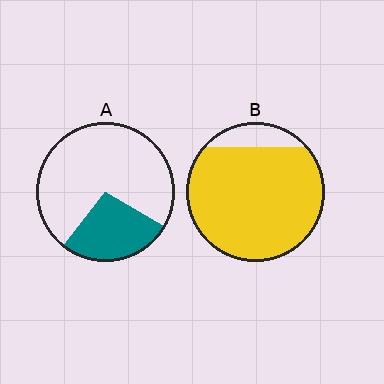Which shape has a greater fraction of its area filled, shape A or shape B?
Shape B.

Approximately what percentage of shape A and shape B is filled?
A is approximately 30% and B is approximately 90%.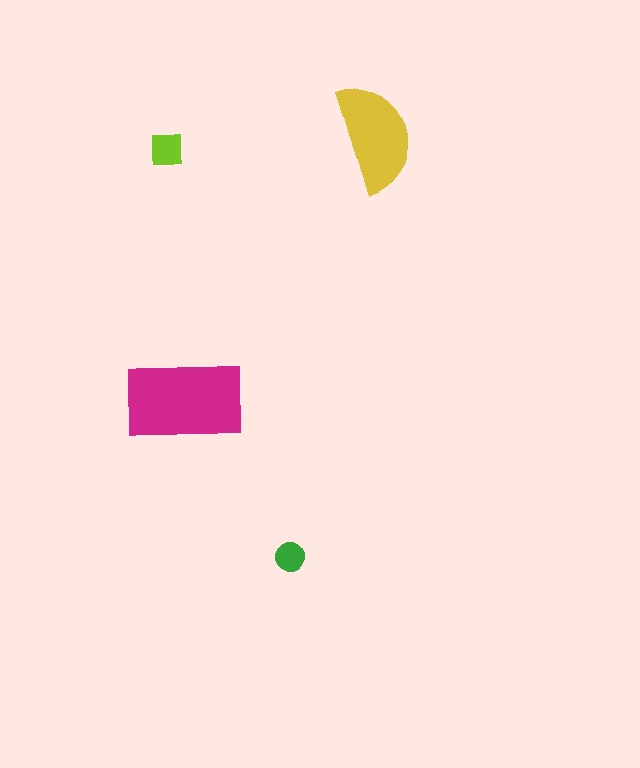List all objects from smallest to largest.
The green circle, the lime square, the yellow semicircle, the magenta rectangle.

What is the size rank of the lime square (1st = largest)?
3rd.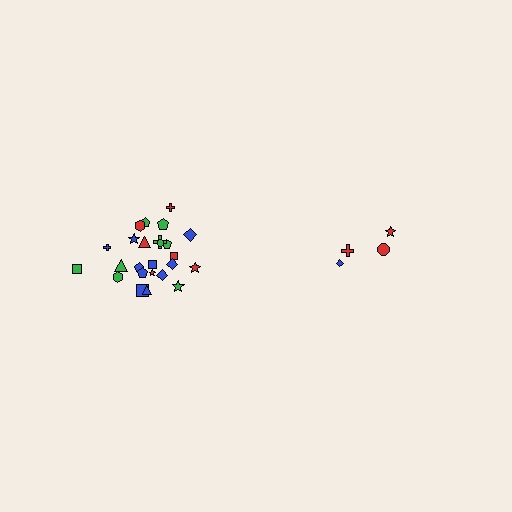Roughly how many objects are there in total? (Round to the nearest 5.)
Roughly 30 objects in total.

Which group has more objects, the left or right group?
The left group.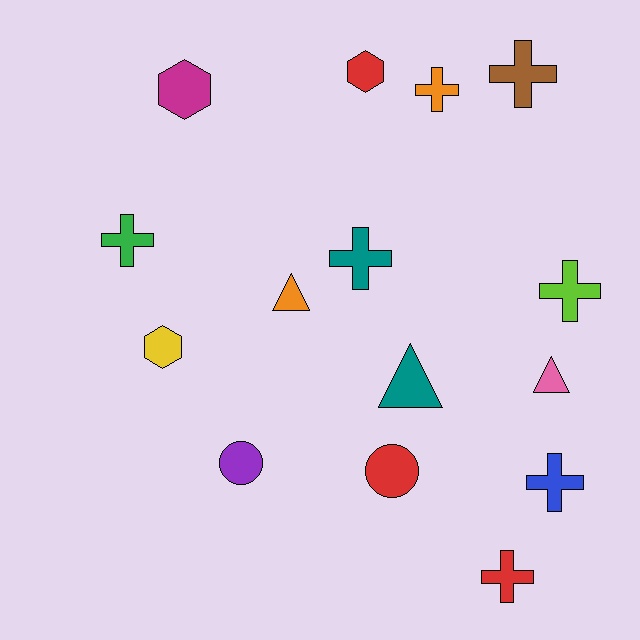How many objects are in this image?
There are 15 objects.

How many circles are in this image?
There are 2 circles.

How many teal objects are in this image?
There are 2 teal objects.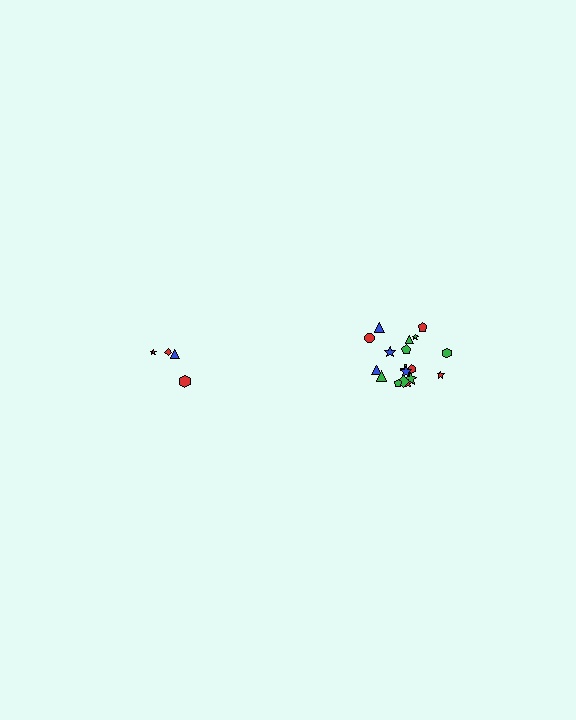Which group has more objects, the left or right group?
The right group.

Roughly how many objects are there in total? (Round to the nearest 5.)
Roughly 20 objects in total.